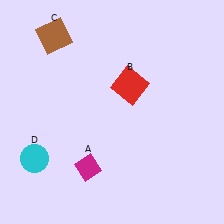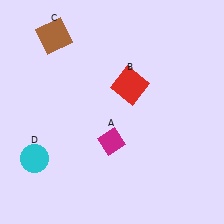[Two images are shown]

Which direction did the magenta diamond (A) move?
The magenta diamond (A) moved up.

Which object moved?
The magenta diamond (A) moved up.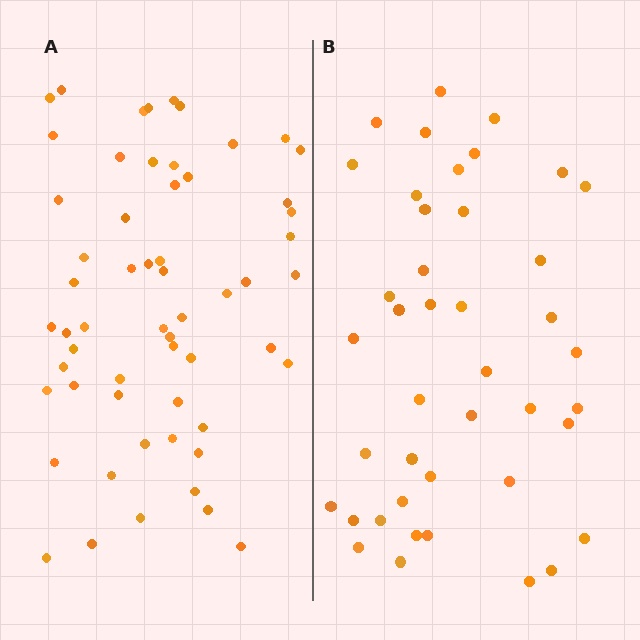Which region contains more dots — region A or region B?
Region A (the left region) has more dots.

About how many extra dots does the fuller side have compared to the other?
Region A has approximately 15 more dots than region B.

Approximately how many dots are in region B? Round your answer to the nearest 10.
About 40 dots. (The exact count is 42, which rounds to 40.)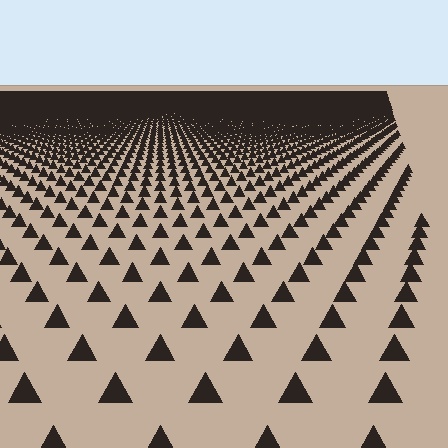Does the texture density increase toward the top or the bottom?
Density increases toward the top.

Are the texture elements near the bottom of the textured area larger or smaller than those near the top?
Larger. Near the bottom, elements are closer to the viewer and appear at a bigger on-screen size.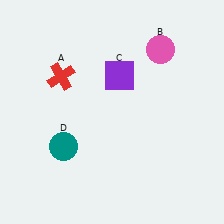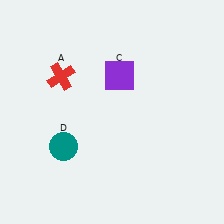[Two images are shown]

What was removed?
The pink circle (B) was removed in Image 2.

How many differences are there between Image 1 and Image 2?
There is 1 difference between the two images.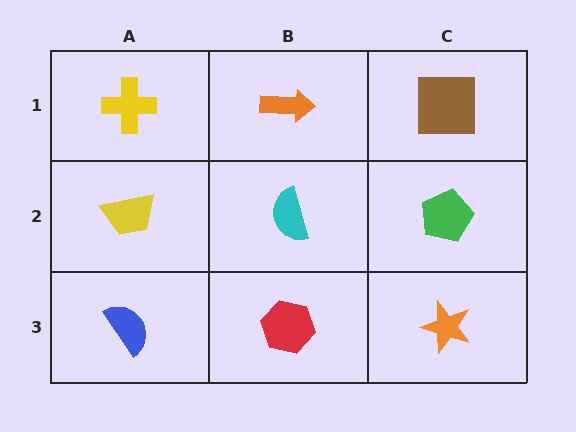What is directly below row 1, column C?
A green pentagon.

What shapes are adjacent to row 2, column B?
An orange arrow (row 1, column B), a red hexagon (row 3, column B), a yellow trapezoid (row 2, column A), a green pentagon (row 2, column C).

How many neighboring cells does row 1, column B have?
3.